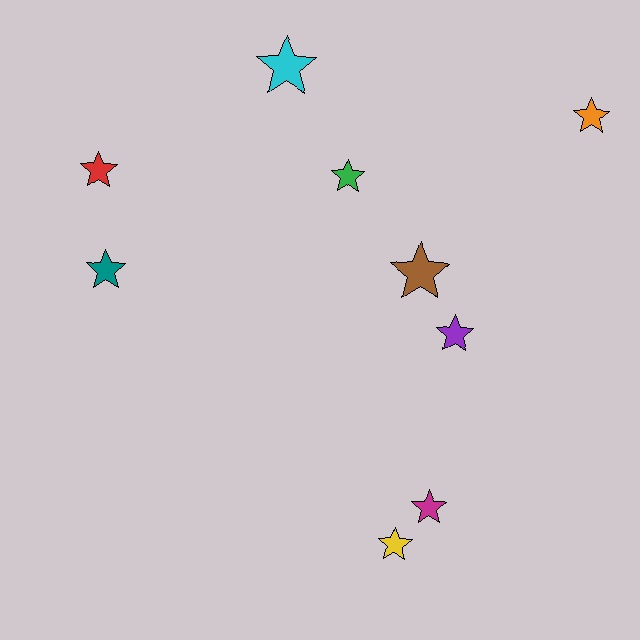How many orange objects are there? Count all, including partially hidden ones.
There is 1 orange object.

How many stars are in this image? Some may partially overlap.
There are 9 stars.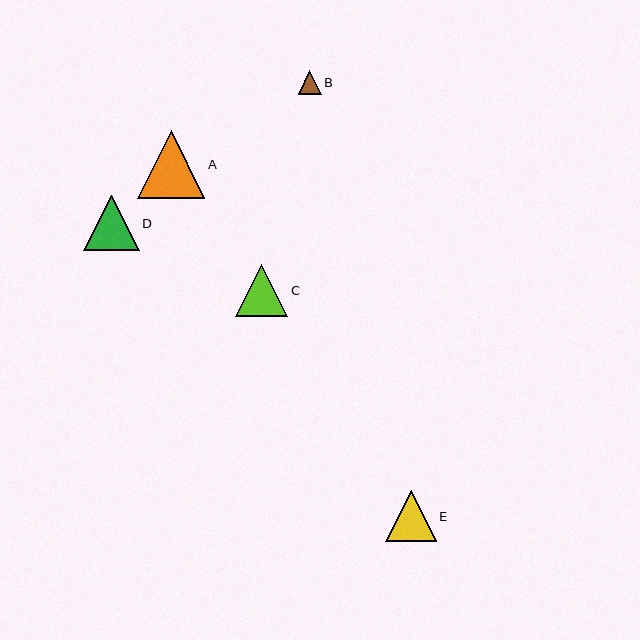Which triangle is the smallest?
Triangle B is the smallest with a size of approximately 23 pixels.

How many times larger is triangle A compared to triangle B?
Triangle A is approximately 2.9 times the size of triangle B.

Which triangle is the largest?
Triangle A is the largest with a size of approximately 67 pixels.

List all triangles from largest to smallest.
From largest to smallest: A, D, C, E, B.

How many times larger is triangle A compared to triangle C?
Triangle A is approximately 1.3 times the size of triangle C.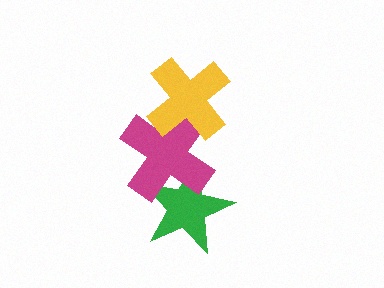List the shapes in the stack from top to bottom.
From top to bottom: the yellow cross, the magenta cross, the green star.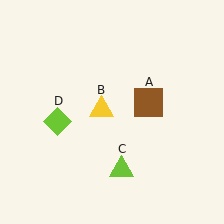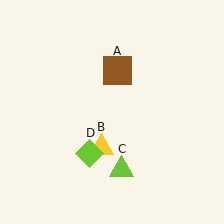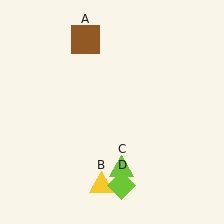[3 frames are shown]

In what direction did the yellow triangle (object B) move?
The yellow triangle (object B) moved down.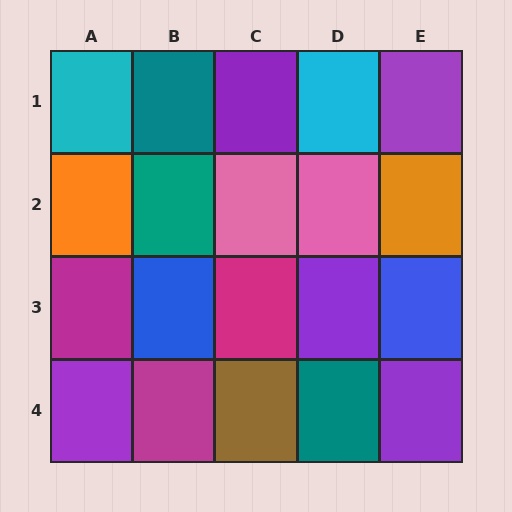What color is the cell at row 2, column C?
Pink.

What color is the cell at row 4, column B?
Magenta.